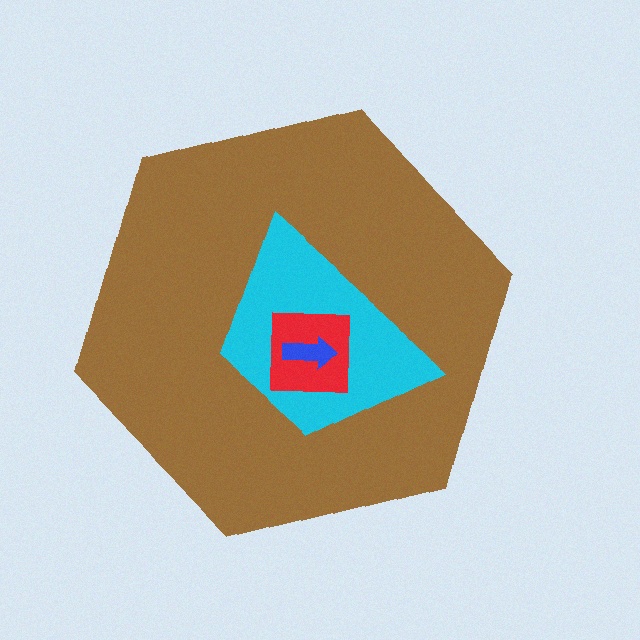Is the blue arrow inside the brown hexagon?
Yes.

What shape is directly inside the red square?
The blue arrow.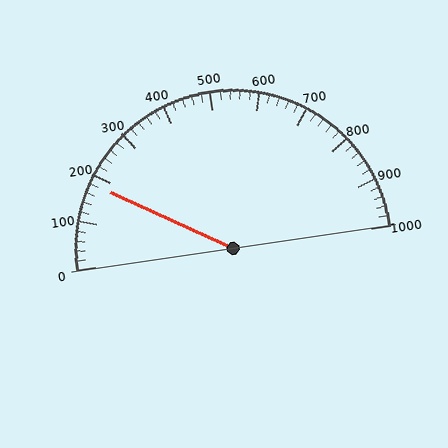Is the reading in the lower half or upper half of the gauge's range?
The reading is in the lower half of the range (0 to 1000).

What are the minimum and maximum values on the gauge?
The gauge ranges from 0 to 1000.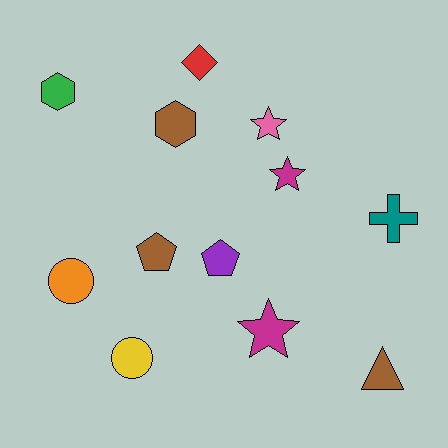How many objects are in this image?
There are 12 objects.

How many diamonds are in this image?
There is 1 diamond.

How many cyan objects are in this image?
There are no cyan objects.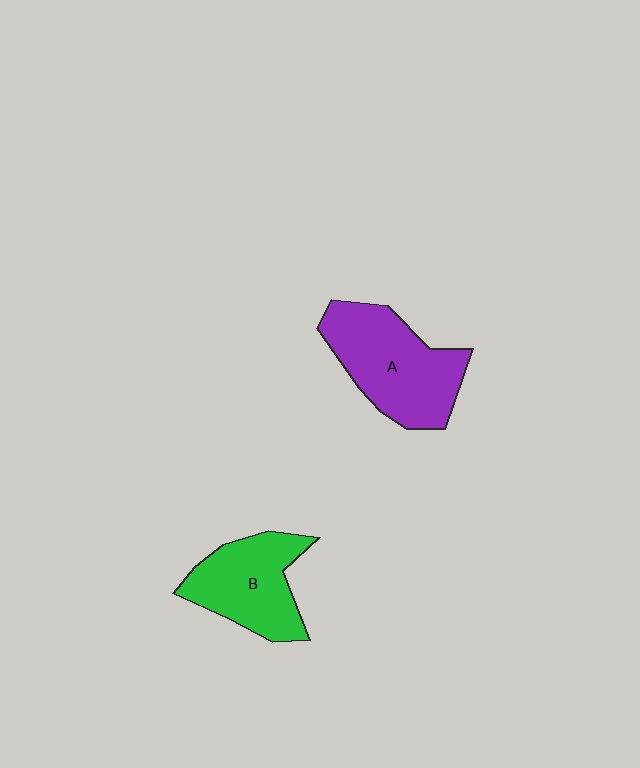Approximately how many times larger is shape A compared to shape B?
Approximately 1.3 times.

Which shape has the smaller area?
Shape B (green).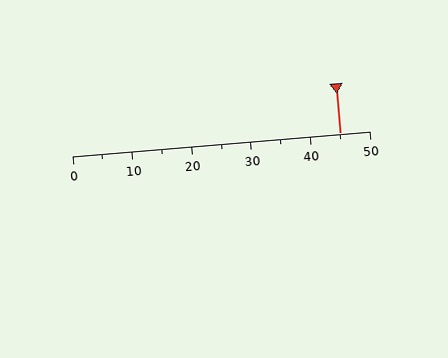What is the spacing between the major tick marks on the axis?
The major ticks are spaced 10 apart.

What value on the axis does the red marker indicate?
The marker indicates approximately 45.